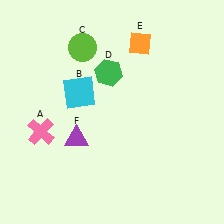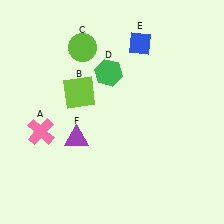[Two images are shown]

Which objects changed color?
B changed from cyan to lime. E changed from orange to blue.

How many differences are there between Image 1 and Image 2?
There are 2 differences between the two images.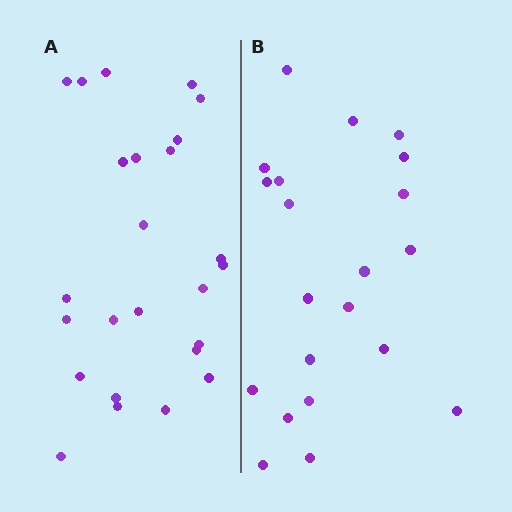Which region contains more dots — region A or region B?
Region A (the left region) has more dots.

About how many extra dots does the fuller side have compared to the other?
Region A has about 4 more dots than region B.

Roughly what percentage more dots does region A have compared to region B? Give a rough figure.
About 20% more.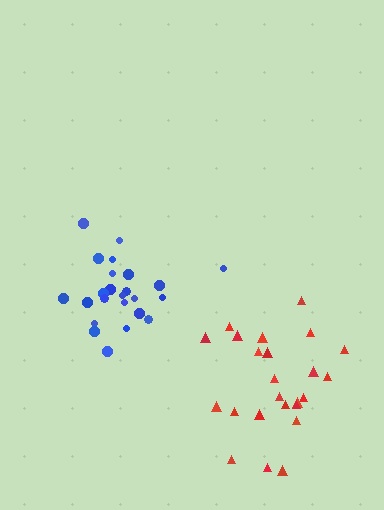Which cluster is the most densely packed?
Blue.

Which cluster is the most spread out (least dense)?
Red.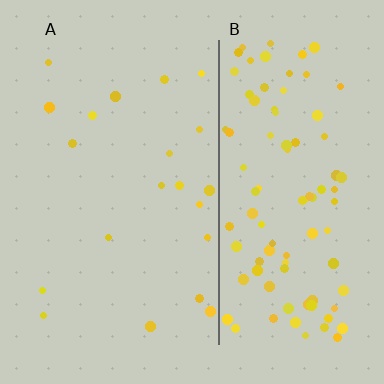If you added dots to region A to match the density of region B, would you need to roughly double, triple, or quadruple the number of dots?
Approximately quadruple.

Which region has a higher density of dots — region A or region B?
B (the right).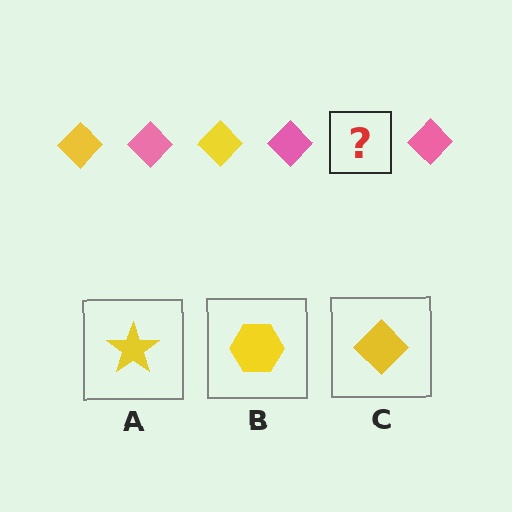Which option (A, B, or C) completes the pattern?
C.